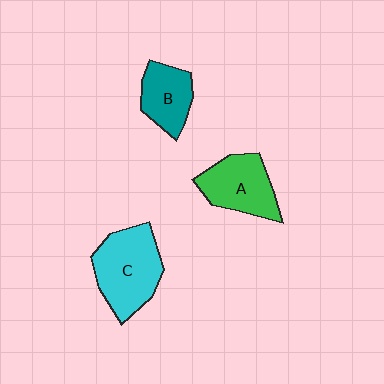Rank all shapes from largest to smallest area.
From largest to smallest: C (cyan), A (green), B (teal).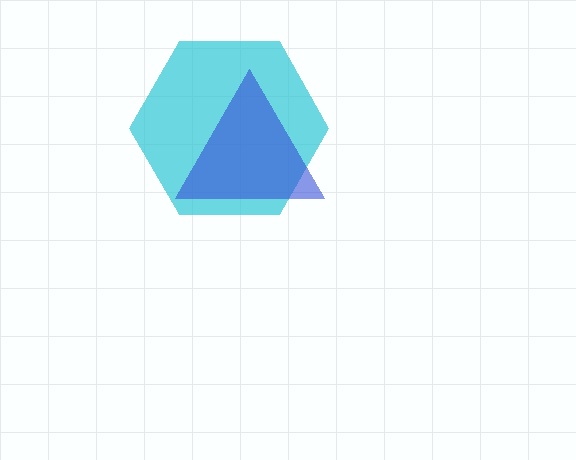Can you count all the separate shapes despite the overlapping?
Yes, there are 2 separate shapes.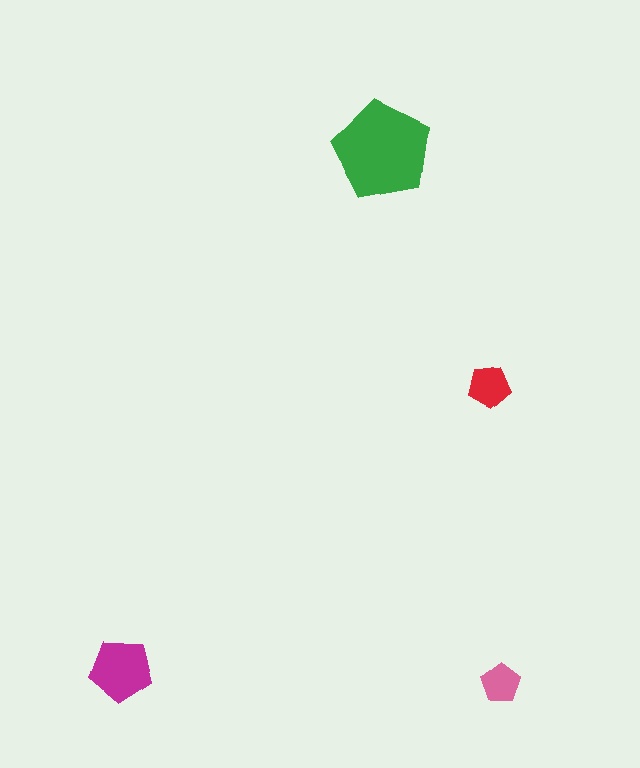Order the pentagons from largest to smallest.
the green one, the magenta one, the red one, the pink one.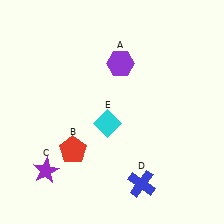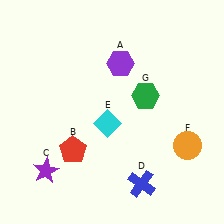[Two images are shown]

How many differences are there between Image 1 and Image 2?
There are 2 differences between the two images.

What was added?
An orange circle (F), a green hexagon (G) were added in Image 2.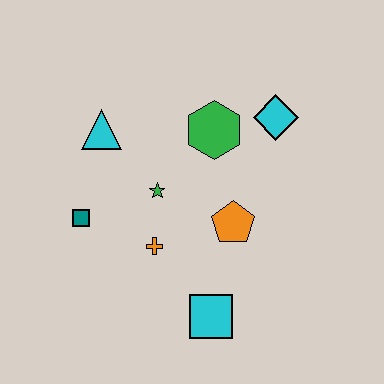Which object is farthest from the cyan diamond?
The teal square is farthest from the cyan diamond.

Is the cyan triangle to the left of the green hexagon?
Yes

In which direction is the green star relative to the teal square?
The green star is to the right of the teal square.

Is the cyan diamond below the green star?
No